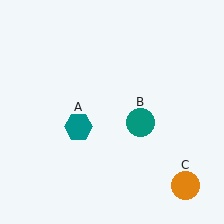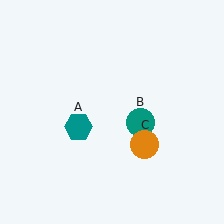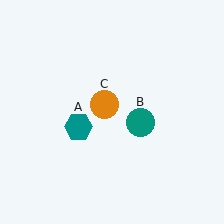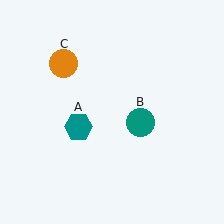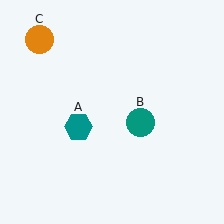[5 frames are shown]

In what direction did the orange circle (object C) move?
The orange circle (object C) moved up and to the left.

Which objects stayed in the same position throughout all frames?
Teal hexagon (object A) and teal circle (object B) remained stationary.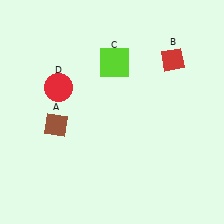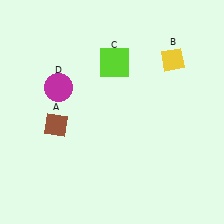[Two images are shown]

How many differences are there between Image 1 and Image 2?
There are 2 differences between the two images.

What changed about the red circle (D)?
In Image 1, D is red. In Image 2, it changed to magenta.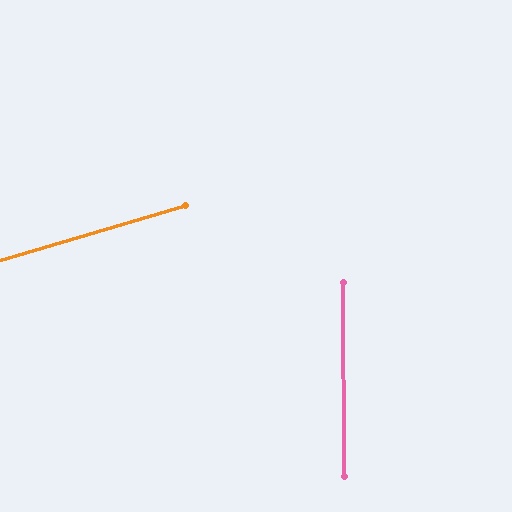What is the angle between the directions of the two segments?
Approximately 74 degrees.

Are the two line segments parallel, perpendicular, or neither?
Neither parallel nor perpendicular — they differ by about 74°.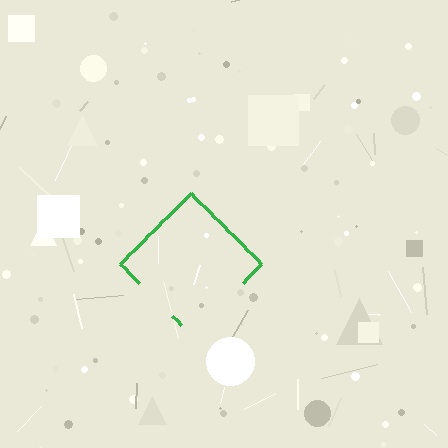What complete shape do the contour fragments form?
The contour fragments form a diamond.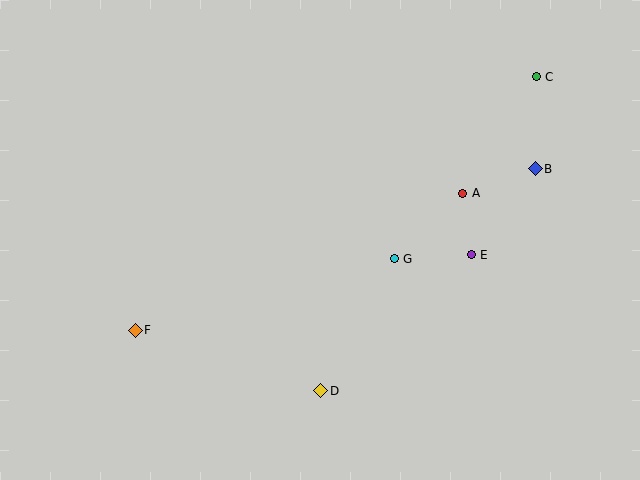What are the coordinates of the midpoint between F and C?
The midpoint between F and C is at (336, 203).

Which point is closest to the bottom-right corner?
Point E is closest to the bottom-right corner.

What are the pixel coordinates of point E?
Point E is at (471, 255).